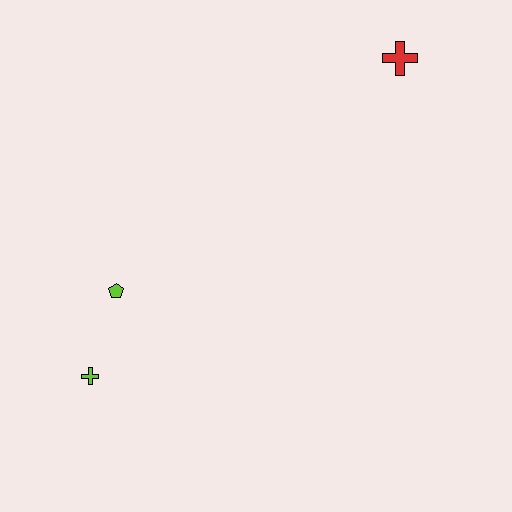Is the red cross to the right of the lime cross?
Yes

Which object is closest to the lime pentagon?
The lime cross is closest to the lime pentagon.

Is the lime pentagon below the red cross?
Yes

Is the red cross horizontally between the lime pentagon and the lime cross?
No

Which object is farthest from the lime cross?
The red cross is farthest from the lime cross.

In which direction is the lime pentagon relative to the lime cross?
The lime pentagon is above the lime cross.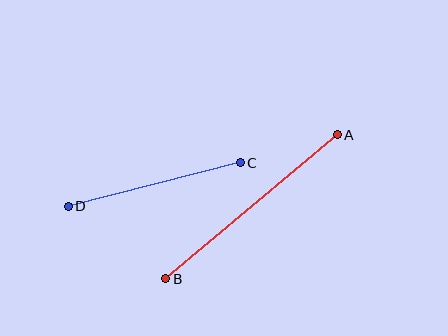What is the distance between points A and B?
The distance is approximately 224 pixels.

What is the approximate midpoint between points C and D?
The midpoint is at approximately (154, 184) pixels.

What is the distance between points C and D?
The distance is approximately 178 pixels.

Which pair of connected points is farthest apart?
Points A and B are farthest apart.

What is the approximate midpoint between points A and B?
The midpoint is at approximately (251, 207) pixels.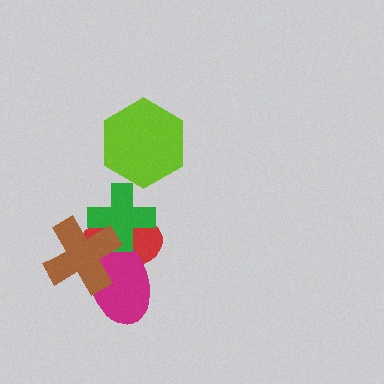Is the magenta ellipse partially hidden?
Yes, it is partially covered by another shape.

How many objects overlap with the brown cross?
3 objects overlap with the brown cross.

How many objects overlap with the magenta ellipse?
3 objects overlap with the magenta ellipse.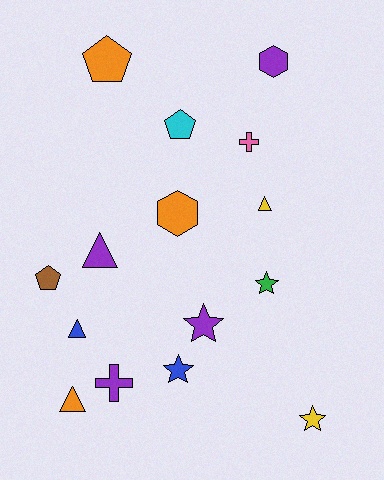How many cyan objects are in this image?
There is 1 cyan object.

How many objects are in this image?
There are 15 objects.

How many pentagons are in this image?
There are 3 pentagons.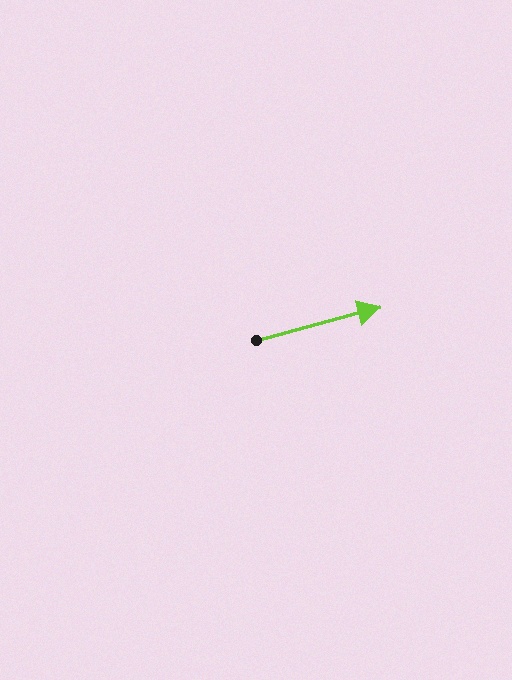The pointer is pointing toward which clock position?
Roughly 3 o'clock.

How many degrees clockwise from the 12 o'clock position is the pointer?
Approximately 75 degrees.